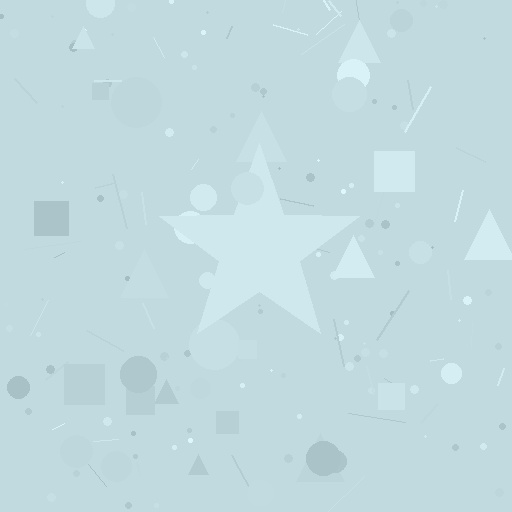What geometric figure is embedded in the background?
A star is embedded in the background.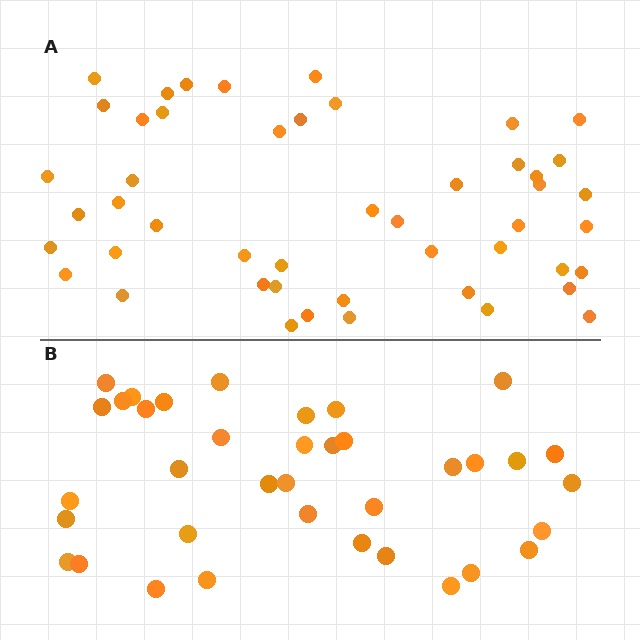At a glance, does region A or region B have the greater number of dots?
Region A (the top region) has more dots.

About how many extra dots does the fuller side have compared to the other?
Region A has roughly 12 or so more dots than region B.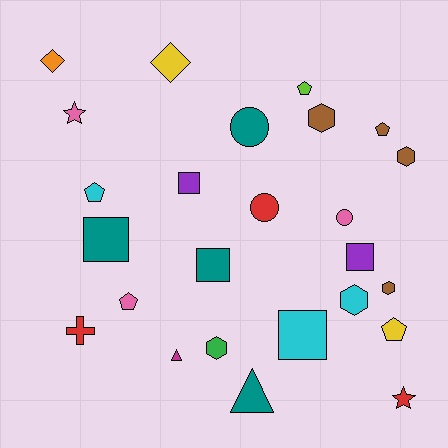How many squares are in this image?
There are 5 squares.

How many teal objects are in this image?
There are 4 teal objects.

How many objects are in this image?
There are 25 objects.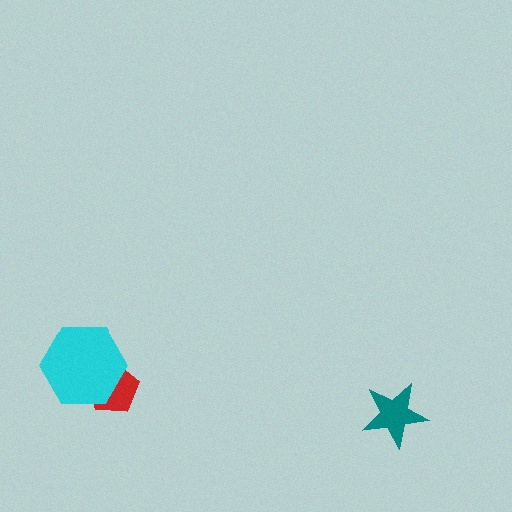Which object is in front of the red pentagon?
The cyan hexagon is in front of the red pentagon.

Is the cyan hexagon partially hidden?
No, no other shape covers it.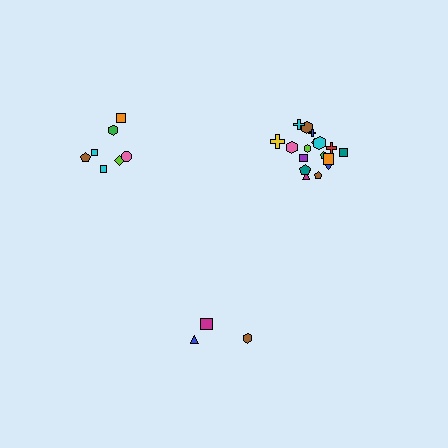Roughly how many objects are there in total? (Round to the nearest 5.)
Roughly 30 objects in total.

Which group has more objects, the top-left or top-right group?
The top-right group.